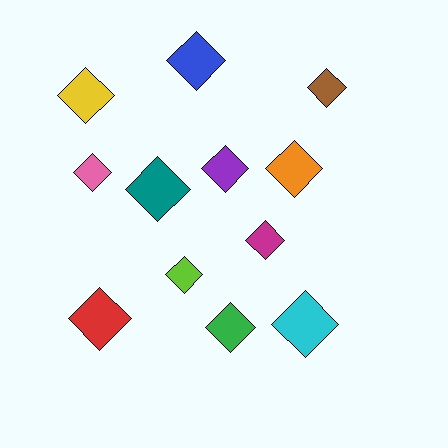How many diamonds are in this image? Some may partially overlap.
There are 12 diamonds.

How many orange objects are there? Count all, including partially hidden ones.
There is 1 orange object.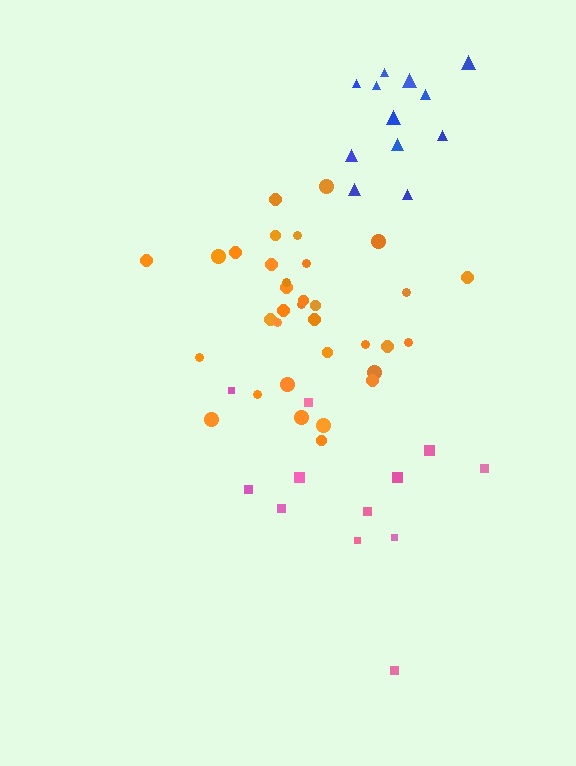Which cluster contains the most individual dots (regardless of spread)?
Orange (34).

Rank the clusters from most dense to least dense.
blue, orange, pink.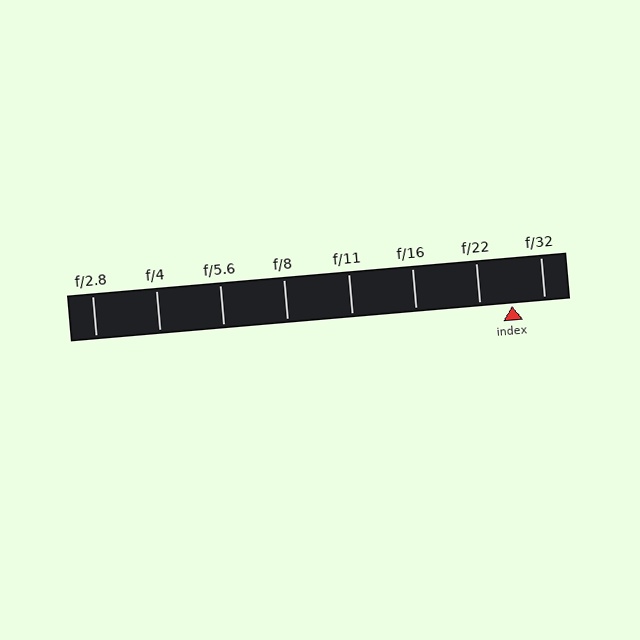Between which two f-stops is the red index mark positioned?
The index mark is between f/22 and f/32.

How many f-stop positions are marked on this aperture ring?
There are 8 f-stop positions marked.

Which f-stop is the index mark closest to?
The index mark is closest to f/22.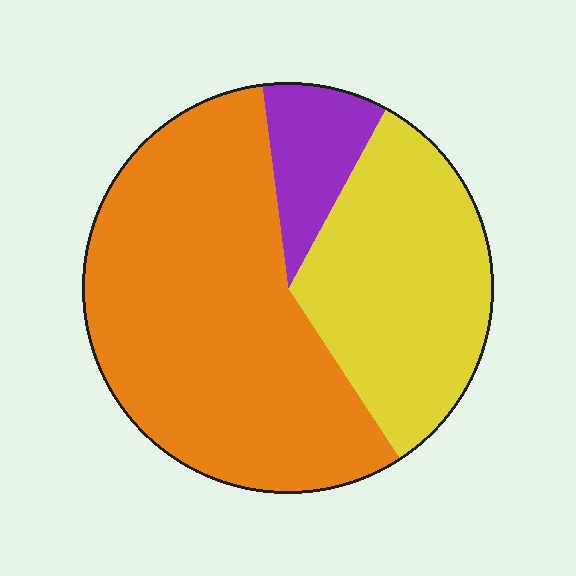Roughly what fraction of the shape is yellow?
Yellow takes up about one third (1/3) of the shape.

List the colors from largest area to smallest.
From largest to smallest: orange, yellow, purple.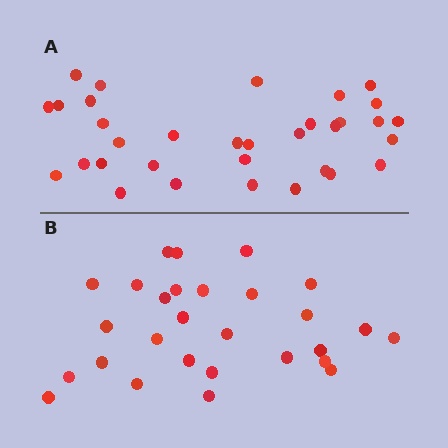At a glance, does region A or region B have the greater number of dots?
Region A (the top region) has more dots.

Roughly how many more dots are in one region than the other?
Region A has about 5 more dots than region B.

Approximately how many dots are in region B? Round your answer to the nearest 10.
About 30 dots. (The exact count is 28, which rounds to 30.)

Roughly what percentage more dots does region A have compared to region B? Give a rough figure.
About 20% more.